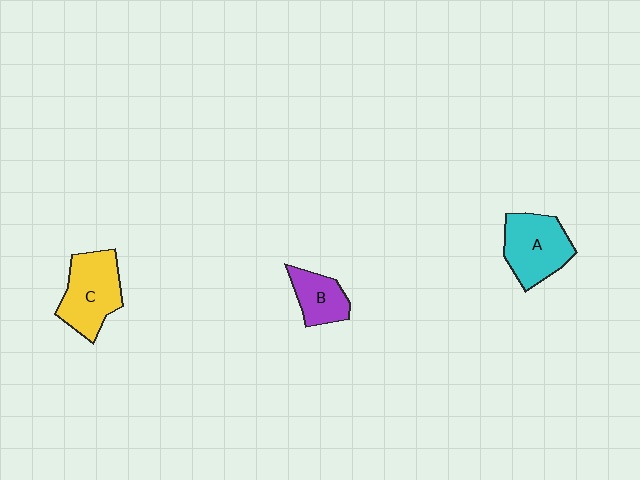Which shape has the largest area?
Shape C (yellow).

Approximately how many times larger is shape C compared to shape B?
Approximately 1.6 times.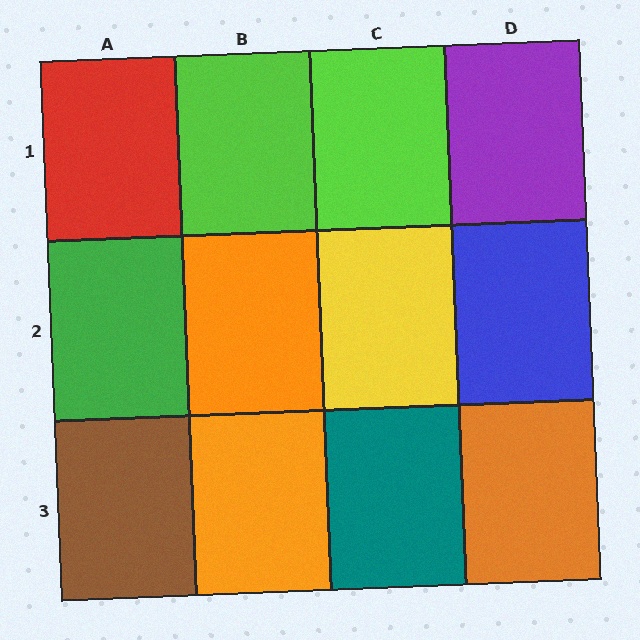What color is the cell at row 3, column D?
Orange.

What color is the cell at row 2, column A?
Green.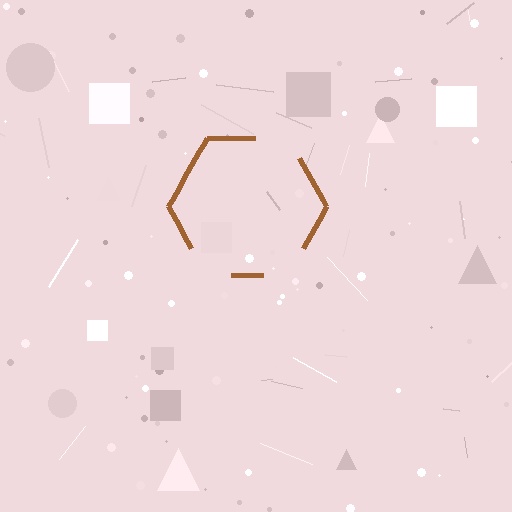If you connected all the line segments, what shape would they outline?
They would outline a hexagon.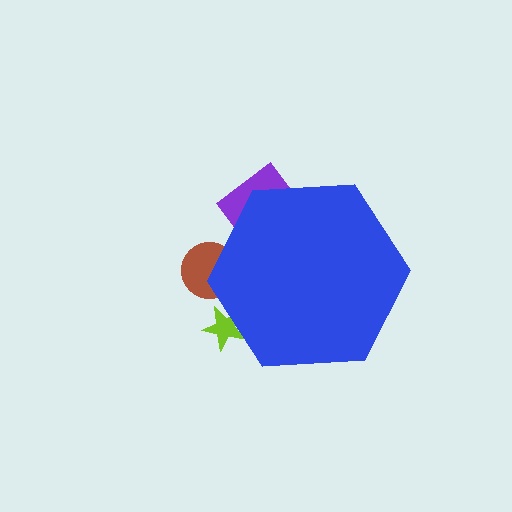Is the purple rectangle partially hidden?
Yes, the purple rectangle is partially hidden behind the blue hexagon.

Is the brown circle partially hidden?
Yes, the brown circle is partially hidden behind the blue hexagon.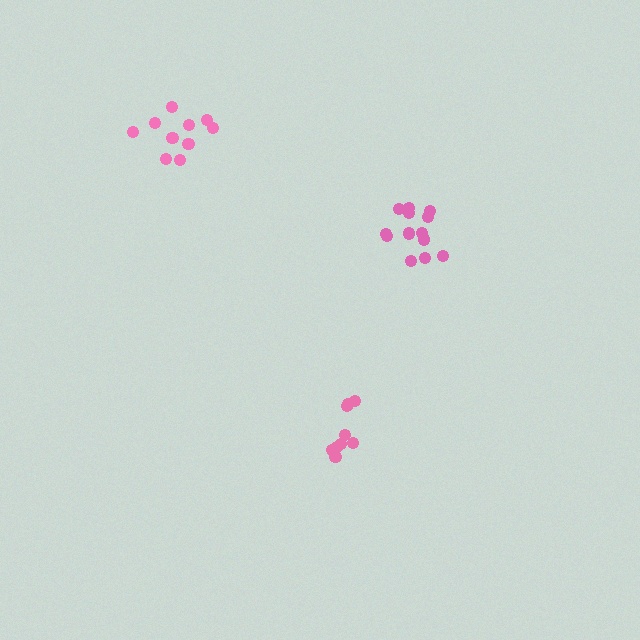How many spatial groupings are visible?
There are 3 spatial groupings.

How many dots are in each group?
Group 1: 13 dots, Group 2: 10 dots, Group 3: 9 dots (32 total).